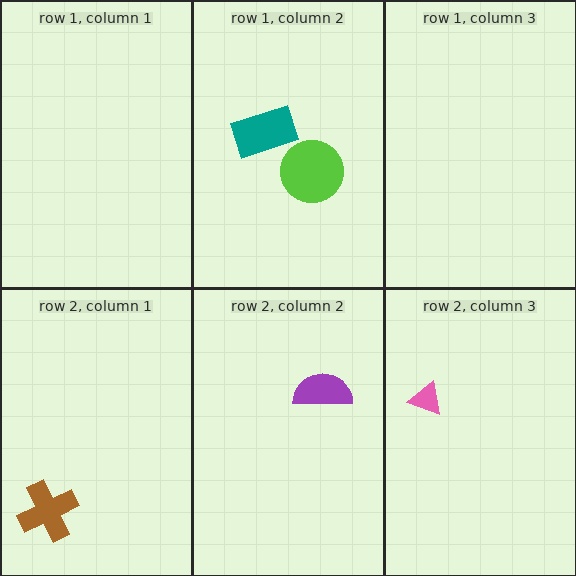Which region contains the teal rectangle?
The row 1, column 2 region.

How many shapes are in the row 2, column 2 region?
1.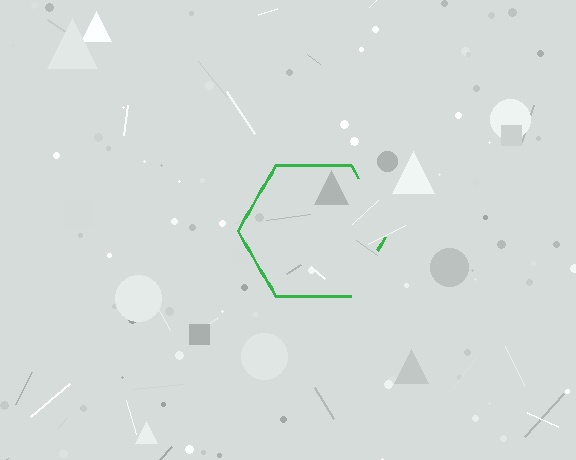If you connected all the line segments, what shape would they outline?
They would outline a hexagon.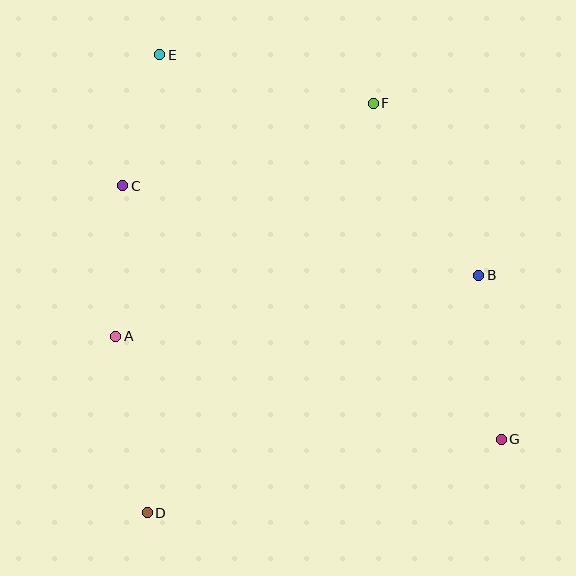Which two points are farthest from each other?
Points E and G are farthest from each other.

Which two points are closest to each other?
Points C and E are closest to each other.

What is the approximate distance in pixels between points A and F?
The distance between A and F is approximately 348 pixels.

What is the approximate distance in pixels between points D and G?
The distance between D and G is approximately 361 pixels.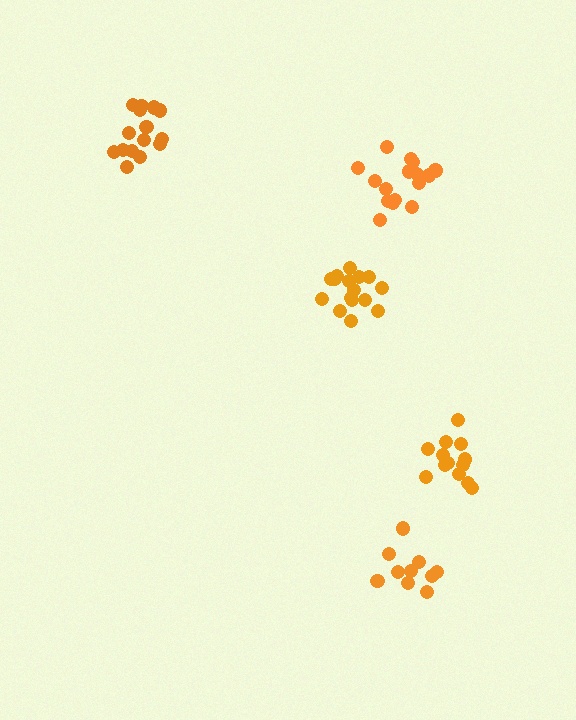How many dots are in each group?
Group 1: 16 dots, Group 2: 16 dots, Group 3: 10 dots, Group 4: 15 dots, Group 5: 13 dots (70 total).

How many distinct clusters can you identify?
There are 5 distinct clusters.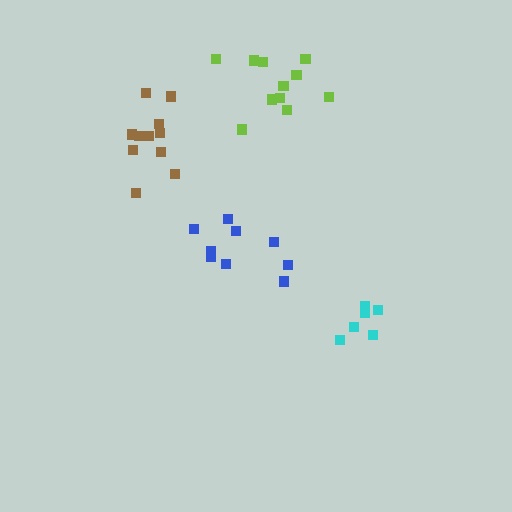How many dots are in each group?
Group 1: 6 dots, Group 2: 9 dots, Group 3: 11 dots, Group 4: 11 dots (37 total).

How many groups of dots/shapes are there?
There are 4 groups.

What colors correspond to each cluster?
The clusters are colored: cyan, blue, brown, lime.